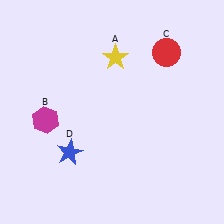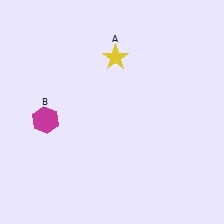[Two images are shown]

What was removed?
The red circle (C), the blue star (D) were removed in Image 2.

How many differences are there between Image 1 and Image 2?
There are 2 differences between the two images.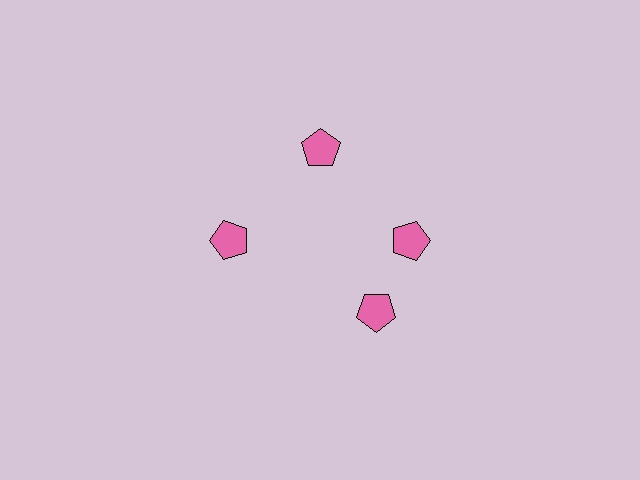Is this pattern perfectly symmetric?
No. The 4 pink pentagons are arranged in a ring, but one element near the 6 o'clock position is rotated out of alignment along the ring, breaking the 4-fold rotational symmetry.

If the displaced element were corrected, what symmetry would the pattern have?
It would have 4-fold rotational symmetry — the pattern would map onto itself every 90 degrees.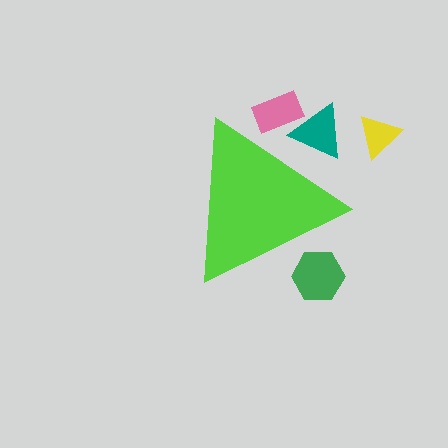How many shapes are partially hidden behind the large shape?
3 shapes are partially hidden.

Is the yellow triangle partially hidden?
No, the yellow triangle is fully visible.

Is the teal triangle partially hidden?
Yes, the teal triangle is partially hidden behind the lime triangle.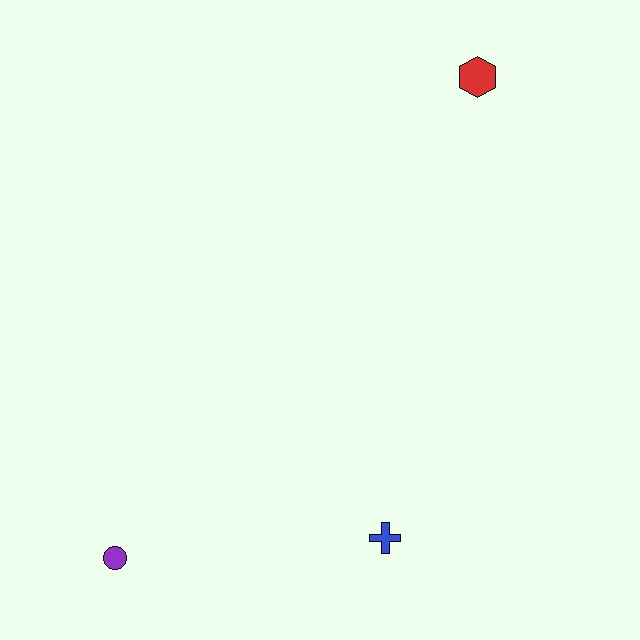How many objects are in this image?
There are 3 objects.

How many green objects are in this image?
There are no green objects.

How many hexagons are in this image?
There is 1 hexagon.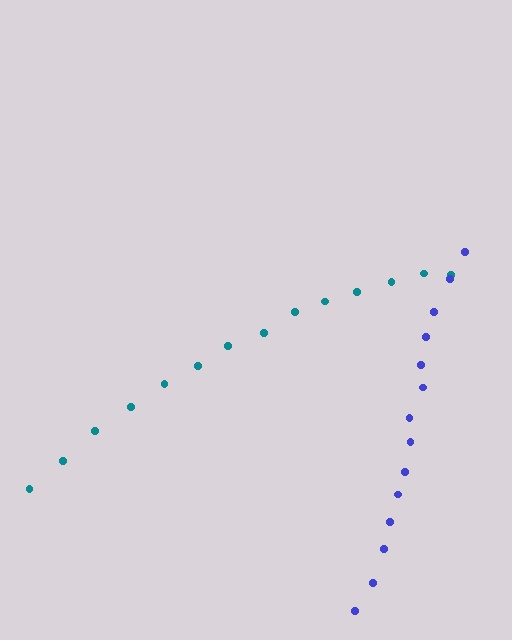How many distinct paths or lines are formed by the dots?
There are 2 distinct paths.